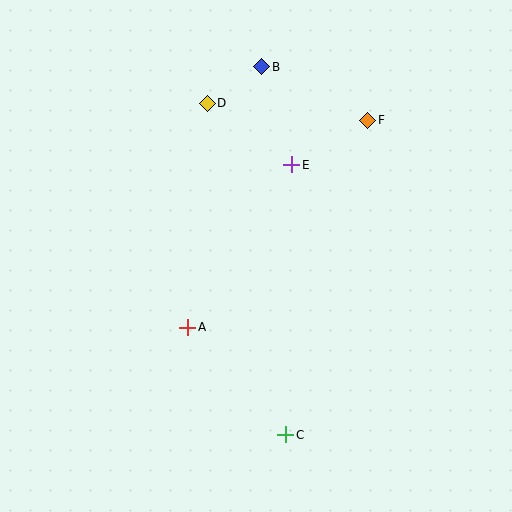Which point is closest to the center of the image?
Point E at (292, 165) is closest to the center.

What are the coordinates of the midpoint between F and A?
The midpoint between F and A is at (278, 224).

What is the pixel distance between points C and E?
The distance between C and E is 270 pixels.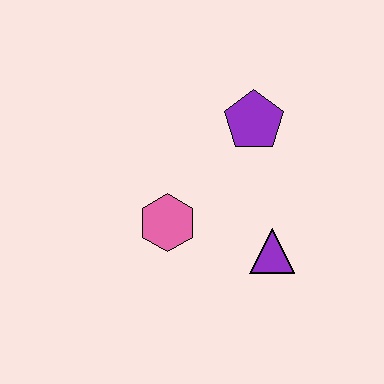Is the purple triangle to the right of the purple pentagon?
Yes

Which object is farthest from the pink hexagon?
The purple pentagon is farthest from the pink hexagon.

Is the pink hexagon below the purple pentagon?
Yes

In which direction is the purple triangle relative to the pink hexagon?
The purple triangle is to the right of the pink hexagon.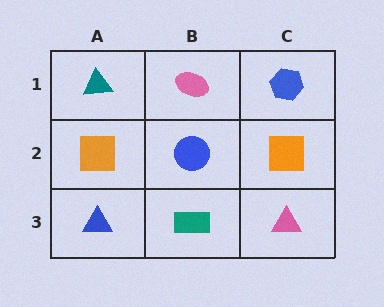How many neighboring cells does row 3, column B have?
3.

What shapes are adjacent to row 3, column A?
An orange square (row 2, column A), a teal rectangle (row 3, column B).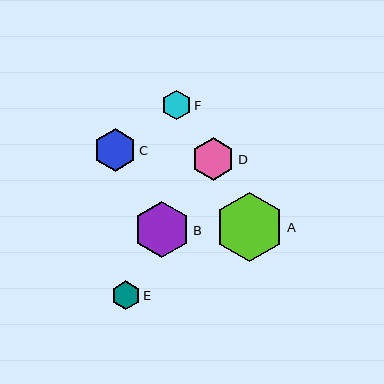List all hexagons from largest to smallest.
From largest to smallest: A, B, C, D, F, E.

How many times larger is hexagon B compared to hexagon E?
Hexagon B is approximately 1.9 times the size of hexagon E.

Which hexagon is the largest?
Hexagon A is the largest with a size of approximately 69 pixels.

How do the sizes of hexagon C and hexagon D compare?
Hexagon C and hexagon D are approximately the same size.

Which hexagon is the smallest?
Hexagon E is the smallest with a size of approximately 29 pixels.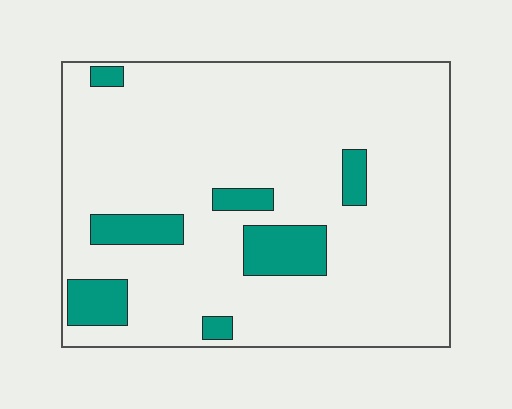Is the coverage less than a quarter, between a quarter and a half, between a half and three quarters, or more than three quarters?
Less than a quarter.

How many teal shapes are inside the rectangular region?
7.